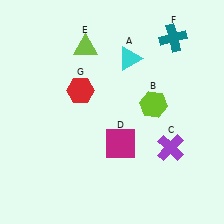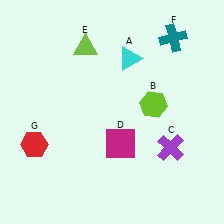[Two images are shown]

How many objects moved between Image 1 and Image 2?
1 object moved between the two images.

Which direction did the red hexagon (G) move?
The red hexagon (G) moved down.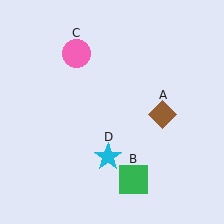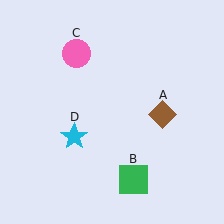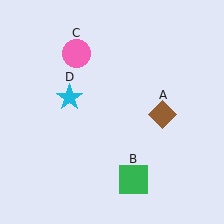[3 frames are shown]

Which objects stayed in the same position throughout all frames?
Brown diamond (object A) and green square (object B) and pink circle (object C) remained stationary.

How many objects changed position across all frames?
1 object changed position: cyan star (object D).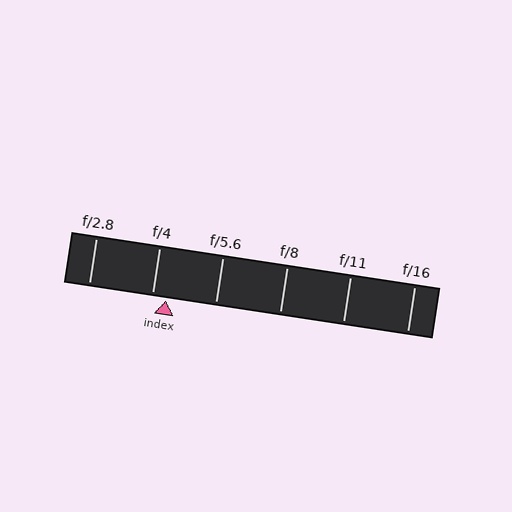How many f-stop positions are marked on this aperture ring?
There are 6 f-stop positions marked.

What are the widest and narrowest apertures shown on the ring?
The widest aperture shown is f/2.8 and the narrowest is f/16.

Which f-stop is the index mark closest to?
The index mark is closest to f/4.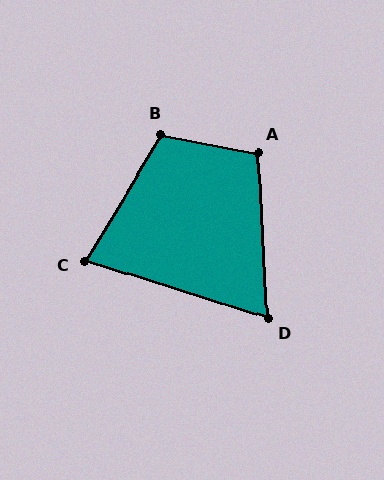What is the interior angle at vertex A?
Approximately 104 degrees (obtuse).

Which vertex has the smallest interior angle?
D, at approximately 69 degrees.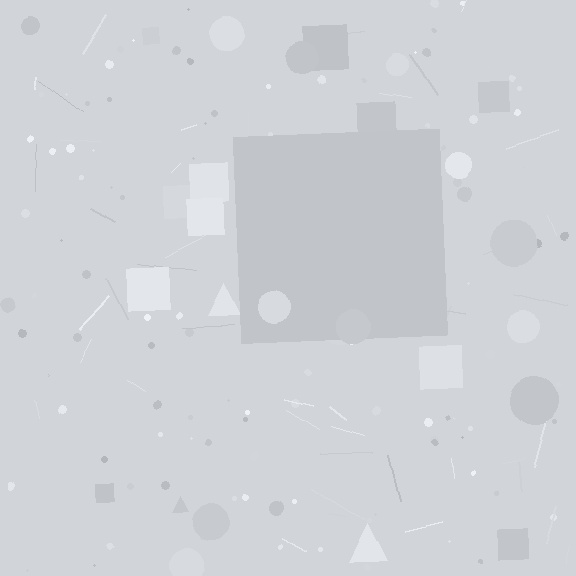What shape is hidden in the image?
A square is hidden in the image.